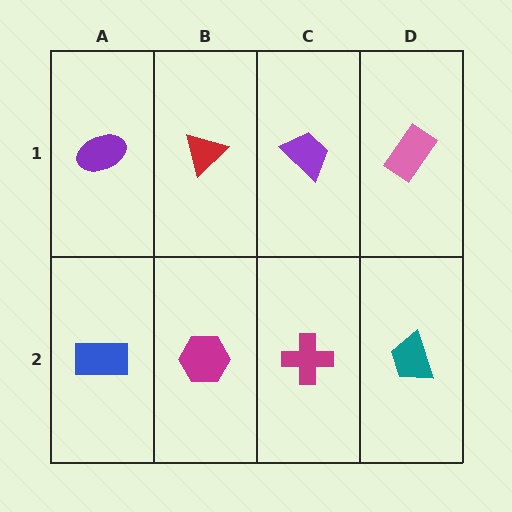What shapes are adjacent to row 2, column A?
A purple ellipse (row 1, column A), a magenta hexagon (row 2, column B).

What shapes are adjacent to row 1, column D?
A teal trapezoid (row 2, column D), a purple trapezoid (row 1, column C).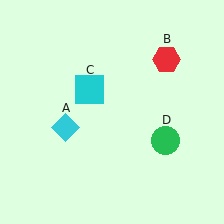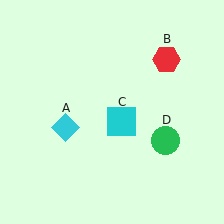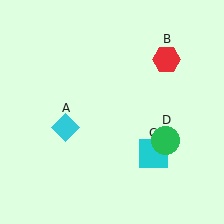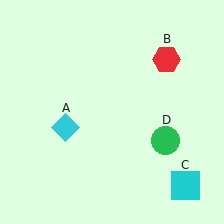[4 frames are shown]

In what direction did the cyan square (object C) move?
The cyan square (object C) moved down and to the right.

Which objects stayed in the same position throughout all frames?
Cyan diamond (object A) and red hexagon (object B) and green circle (object D) remained stationary.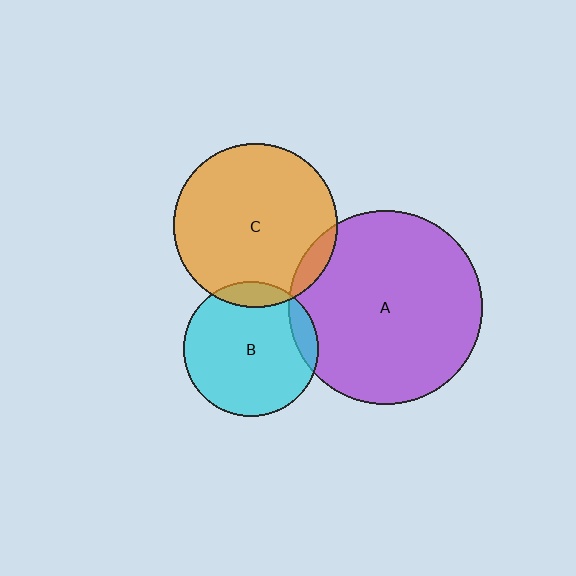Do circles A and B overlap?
Yes.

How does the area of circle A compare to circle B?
Approximately 2.1 times.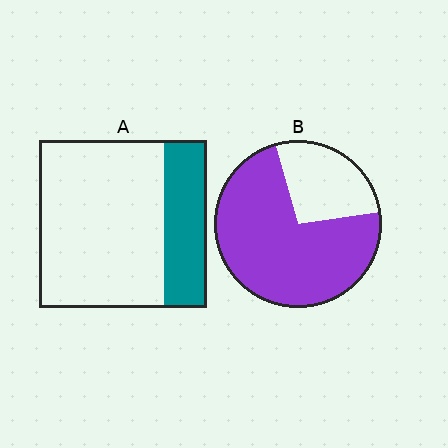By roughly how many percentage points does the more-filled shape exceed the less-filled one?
By roughly 45 percentage points (B over A).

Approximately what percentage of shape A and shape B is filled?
A is approximately 25% and B is approximately 75%.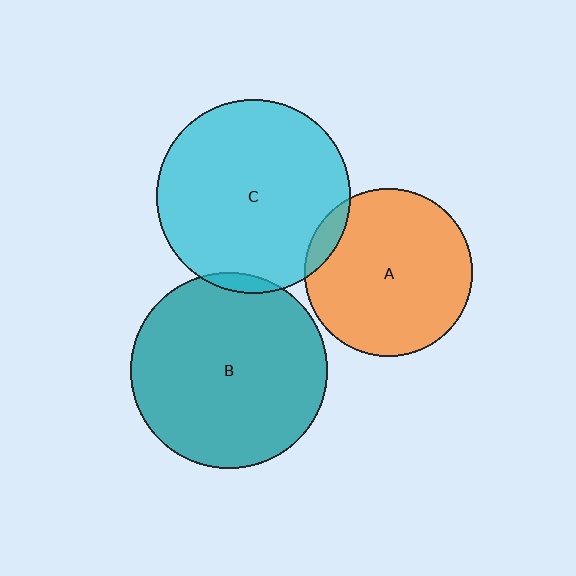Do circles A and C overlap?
Yes.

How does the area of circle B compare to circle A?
Approximately 1.4 times.